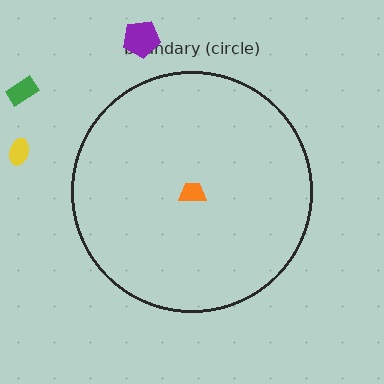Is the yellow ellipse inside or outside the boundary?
Outside.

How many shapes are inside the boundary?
1 inside, 3 outside.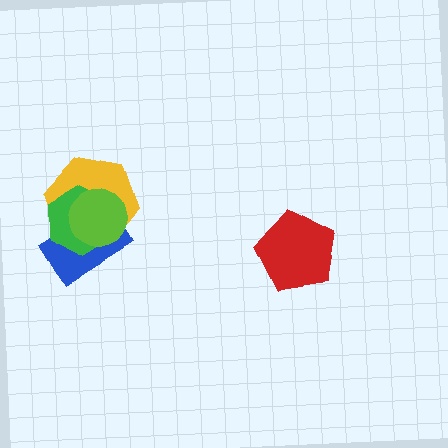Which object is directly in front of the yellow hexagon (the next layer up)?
The blue rectangle is directly in front of the yellow hexagon.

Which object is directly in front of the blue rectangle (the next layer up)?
The green hexagon is directly in front of the blue rectangle.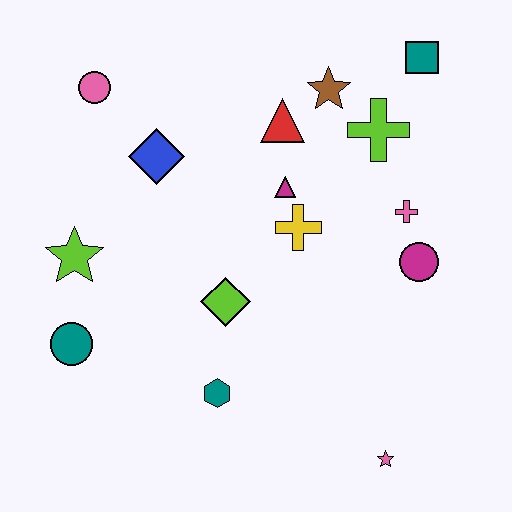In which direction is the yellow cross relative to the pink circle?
The yellow cross is to the right of the pink circle.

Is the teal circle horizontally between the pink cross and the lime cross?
No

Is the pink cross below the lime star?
No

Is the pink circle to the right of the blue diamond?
No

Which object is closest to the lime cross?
The brown star is closest to the lime cross.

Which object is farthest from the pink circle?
The pink star is farthest from the pink circle.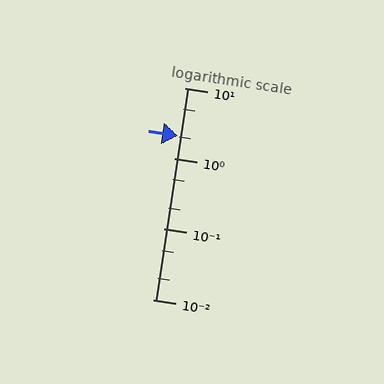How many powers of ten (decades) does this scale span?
The scale spans 3 decades, from 0.01 to 10.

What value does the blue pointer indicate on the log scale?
The pointer indicates approximately 2.1.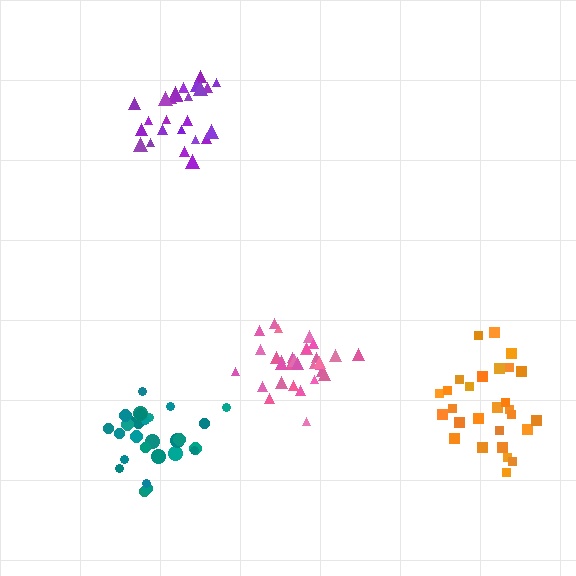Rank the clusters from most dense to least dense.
pink, teal, purple, orange.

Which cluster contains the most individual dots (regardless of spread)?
Pink (32).